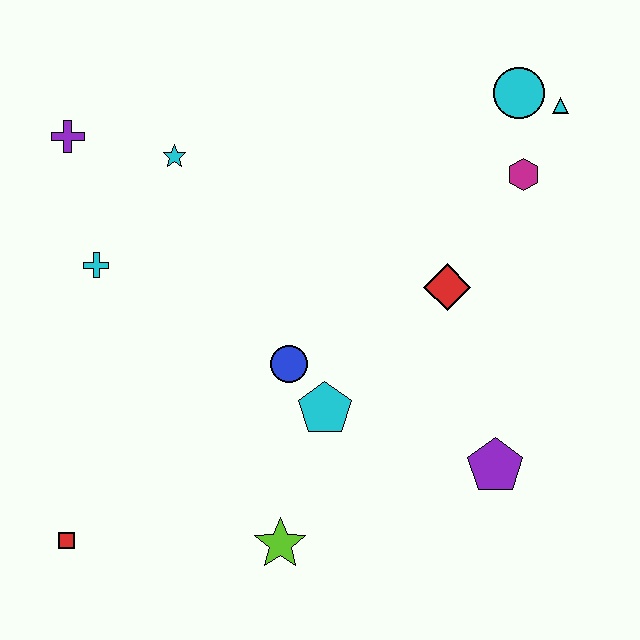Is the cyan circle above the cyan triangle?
Yes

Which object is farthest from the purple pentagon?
The purple cross is farthest from the purple pentagon.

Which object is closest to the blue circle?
The cyan pentagon is closest to the blue circle.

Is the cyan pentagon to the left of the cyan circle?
Yes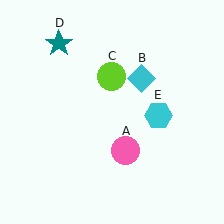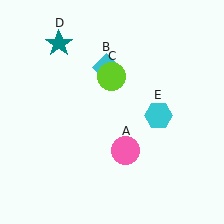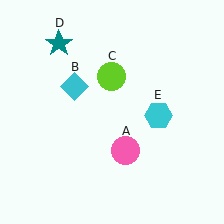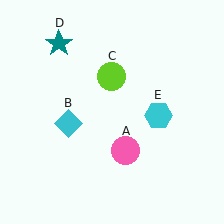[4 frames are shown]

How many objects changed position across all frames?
1 object changed position: cyan diamond (object B).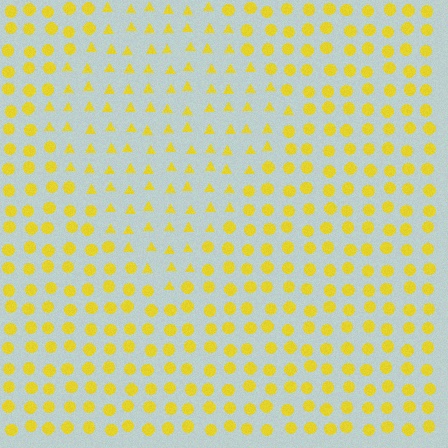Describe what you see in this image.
The image is filled with small yellow elements arranged in a uniform grid. A diamond-shaped region contains triangles, while the surrounding area contains circles. The boundary is defined purely by the change in element shape.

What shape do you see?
I see a diamond.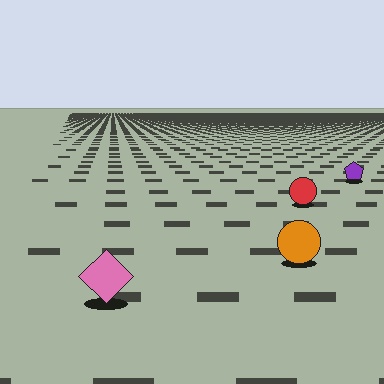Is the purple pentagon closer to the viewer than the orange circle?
No. The orange circle is closer — you can tell from the texture gradient: the ground texture is coarser near it.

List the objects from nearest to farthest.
From nearest to farthest: the pink diamond, the orange circle, the red circle, the purple pentagon.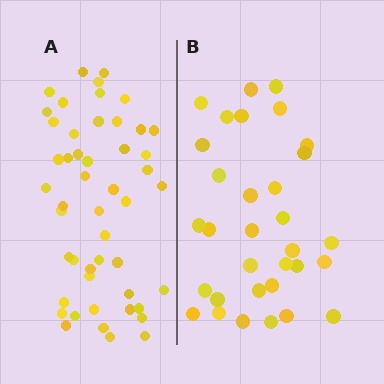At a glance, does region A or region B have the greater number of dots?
Region A (the left region) has more dots.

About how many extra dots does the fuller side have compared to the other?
Region A has approximately 15 more dots than region B.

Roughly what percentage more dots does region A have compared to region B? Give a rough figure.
About 55% more.